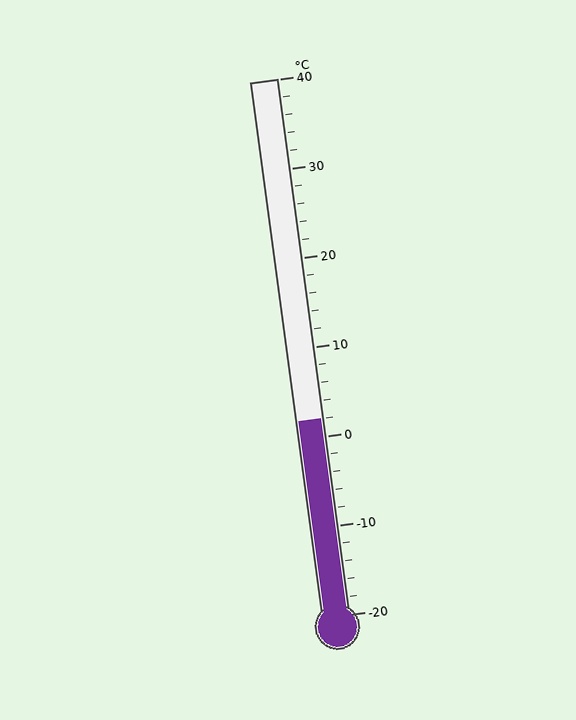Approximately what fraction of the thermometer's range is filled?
The thermometer is filled to approximately 35% of its range.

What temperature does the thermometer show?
The thermometer shows approximately 2°C.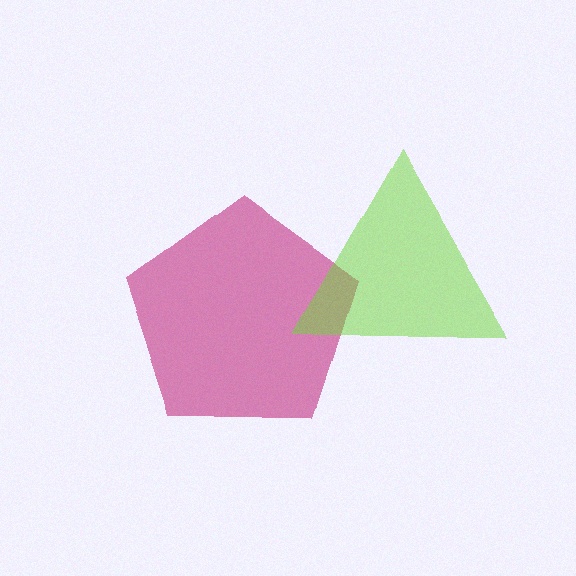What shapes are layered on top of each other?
The layered shapes are: a magenta pentagon, a lime triangle.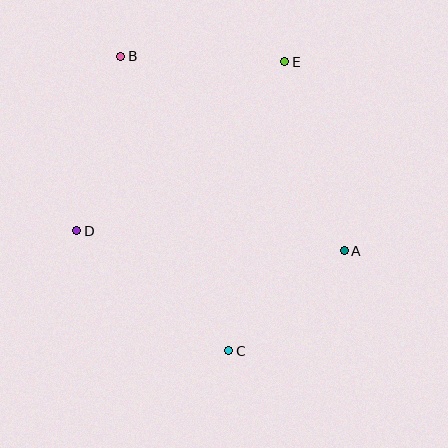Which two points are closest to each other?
Points A and C are closest to each other.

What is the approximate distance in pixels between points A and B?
The distance between A and B is approximately 296 pixels.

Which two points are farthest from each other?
Points B and C are farthest from each other.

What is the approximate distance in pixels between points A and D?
The distance between A and D is approximately 268 pixels.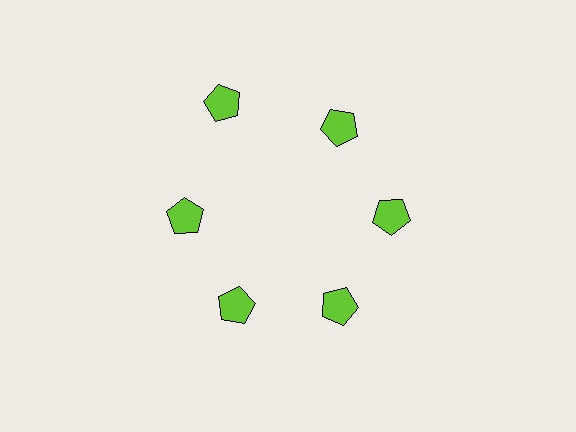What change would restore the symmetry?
The symmetry would be restored by moving it inward, back onto the ring so that all 6 pentagons sit at equal angles and equal distance from the center.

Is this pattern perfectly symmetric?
No. The 6 lime pentagons are arranged in a ring, but one element near the 11 o'clock position is pushed outward from the center, breaking the 6-fold rotational symmetry.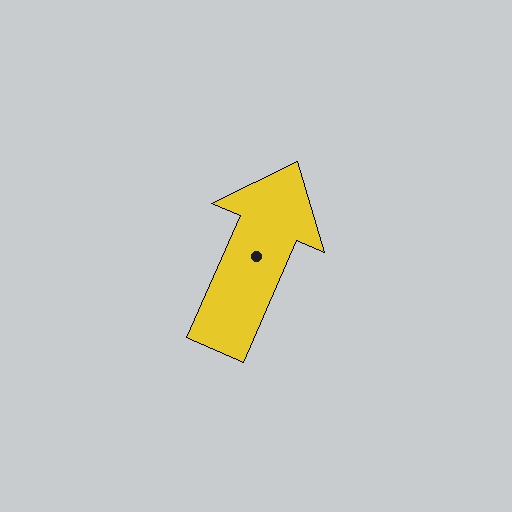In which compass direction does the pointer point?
Northeast.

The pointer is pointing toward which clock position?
Roughly 1 o'clock.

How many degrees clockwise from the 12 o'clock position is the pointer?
Approximately 24 degrees.